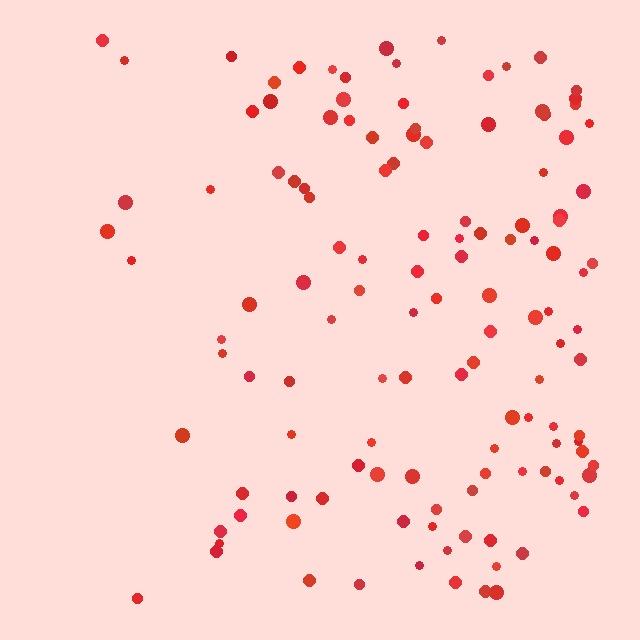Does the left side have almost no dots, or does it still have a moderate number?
Still a moderate number, just noticeably fewer than the right.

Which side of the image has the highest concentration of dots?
The right.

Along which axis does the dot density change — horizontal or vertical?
Horizontal.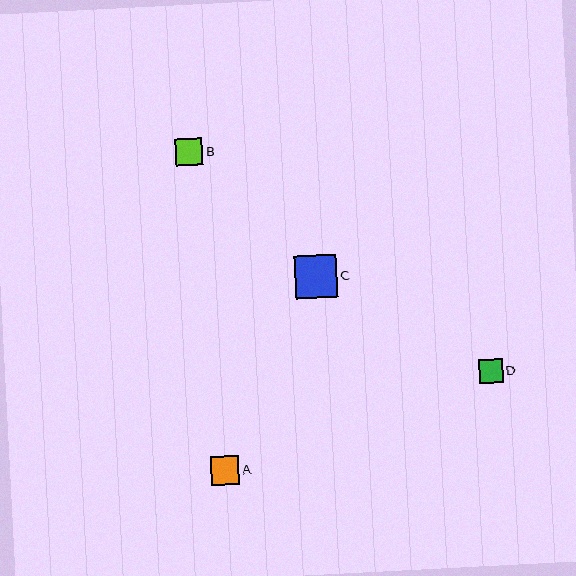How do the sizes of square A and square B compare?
Square A and square B are approximately the same size.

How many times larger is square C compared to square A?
Square C is approximately 1.5 times the size of square A.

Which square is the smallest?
Square D is the smallest with a size of approximately 24 pixels.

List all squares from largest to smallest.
From largest to smallest: C, A, B, D.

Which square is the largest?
Square C is the largest with a size of approximately 43 pixels.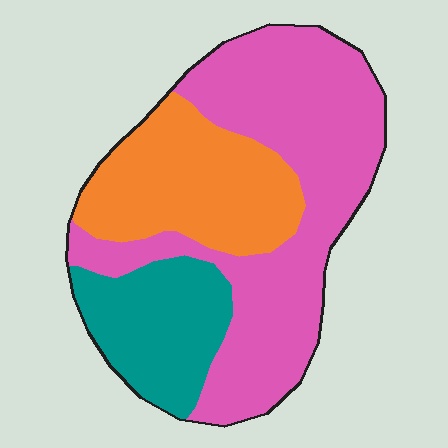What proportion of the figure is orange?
Orange takes up between a sixth and a third of the figure.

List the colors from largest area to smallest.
From largest to smallest: pink, orange, teal.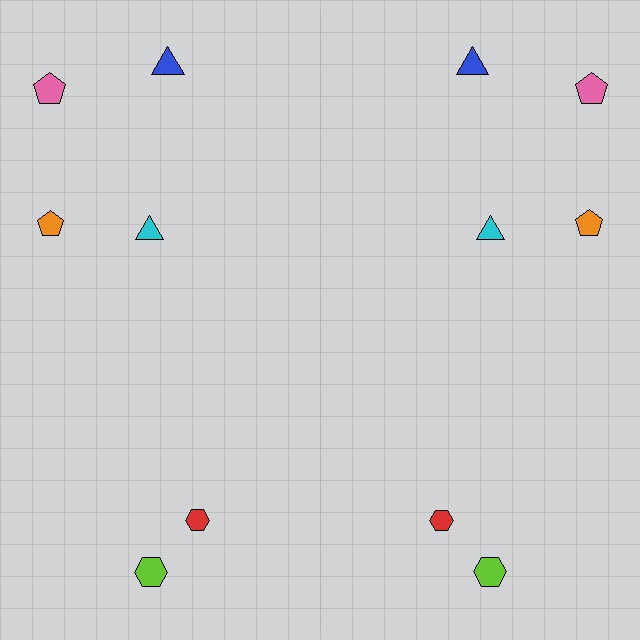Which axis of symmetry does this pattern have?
The pattern has a vertical axis of symmetry running through the center of the image.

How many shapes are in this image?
There are 12 shapes in this image.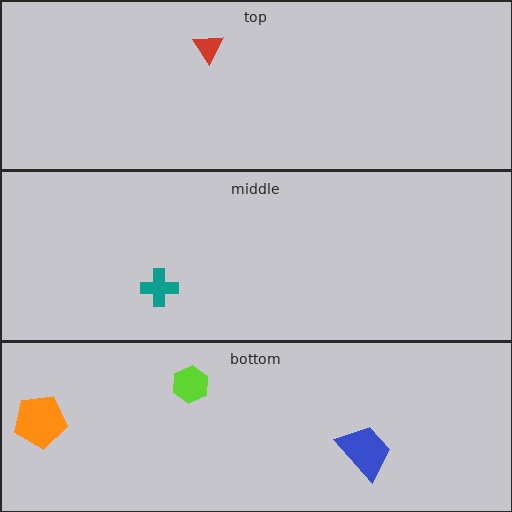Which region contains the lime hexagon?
The bottom region.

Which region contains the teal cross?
The middle region.